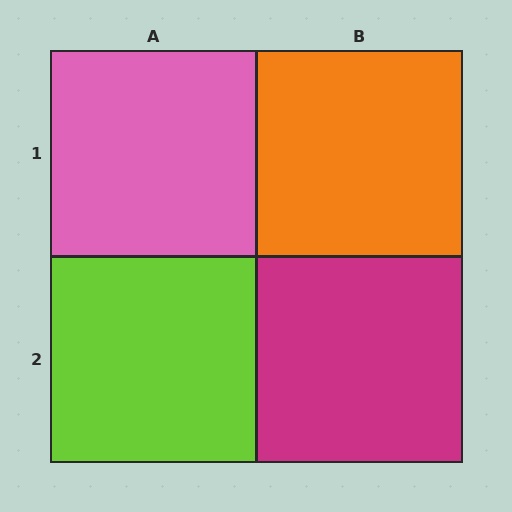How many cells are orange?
1 cell is orange.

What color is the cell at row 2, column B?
Magenta.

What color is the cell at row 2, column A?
Lime.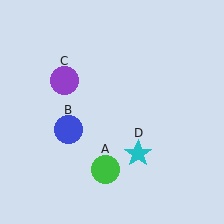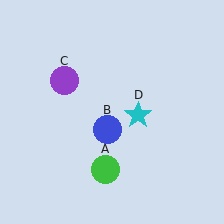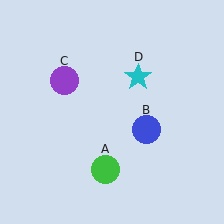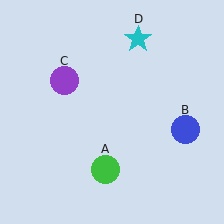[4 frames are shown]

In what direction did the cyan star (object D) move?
The cyan star (object D) moved up.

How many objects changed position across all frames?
2 objects changed position: blue circle (object B), cyan star (object D).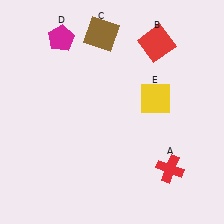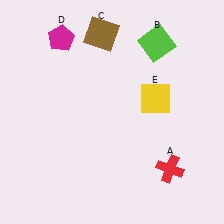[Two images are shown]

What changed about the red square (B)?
In Image 1, B is red. In Image 2, it changed to lime.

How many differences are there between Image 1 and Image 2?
There is 1 difference between the two images.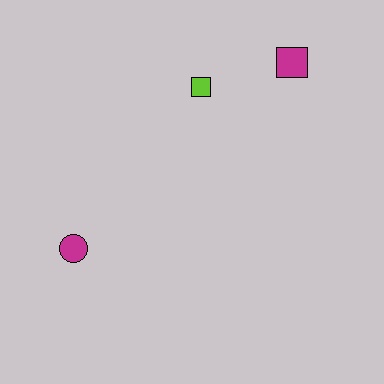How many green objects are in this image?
There are no green objects.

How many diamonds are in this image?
There are no diamonds.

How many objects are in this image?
There are 3 objects.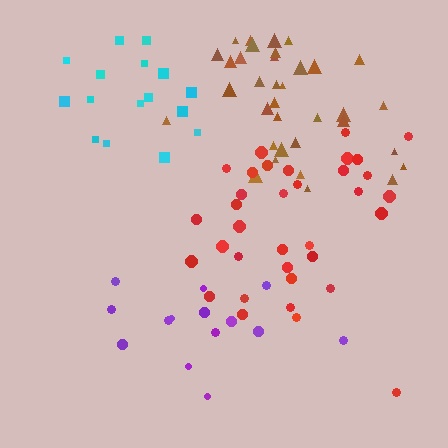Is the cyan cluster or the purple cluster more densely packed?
Cyan.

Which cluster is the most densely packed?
Brown.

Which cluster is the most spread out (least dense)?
Purple.